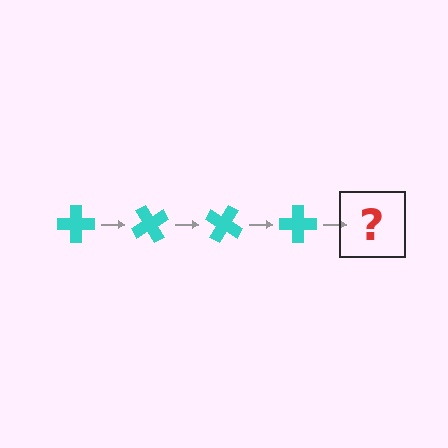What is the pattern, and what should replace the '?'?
The pattern is that the cross rotates 60 degrees each step. The '?' should be a cyan cross rotated 240 degrees.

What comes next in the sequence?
The next element should be a cyan cross rotated 240 degrees.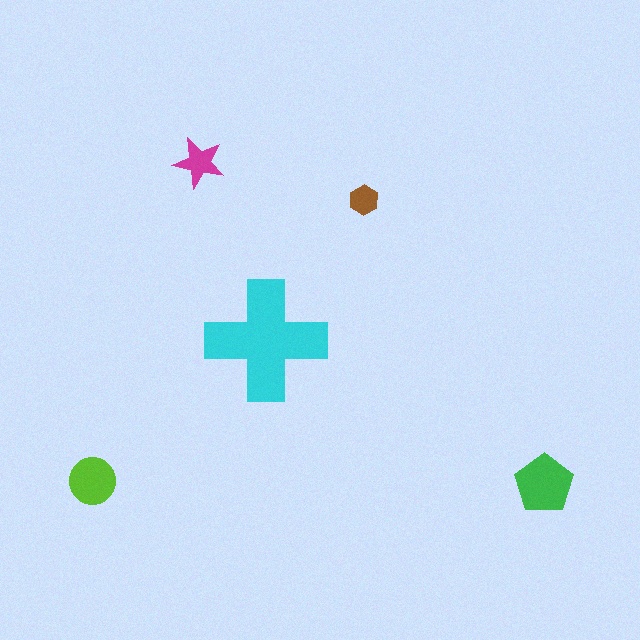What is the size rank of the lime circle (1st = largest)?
3rd.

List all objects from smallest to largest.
The brown hexagon, the magenta star, the lime circle, the green pentagon, the cyan cross.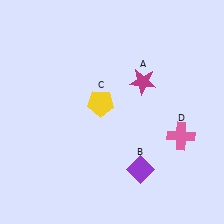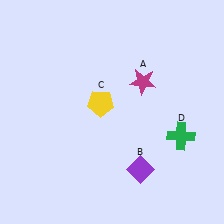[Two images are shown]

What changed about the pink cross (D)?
In Image 1, D is pink. In Image 2, it changed to green.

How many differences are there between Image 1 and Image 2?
There is 1 difference between the two images.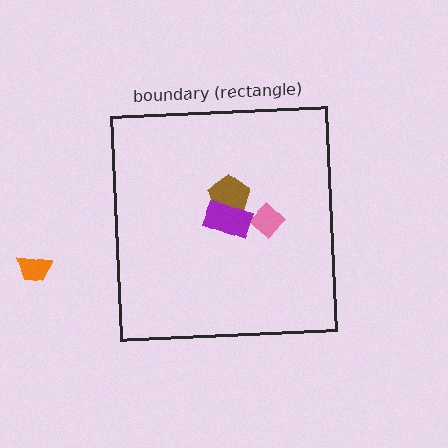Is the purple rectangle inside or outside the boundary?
Inside.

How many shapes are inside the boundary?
3 inside, 1 outside.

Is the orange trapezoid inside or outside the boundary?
Outside.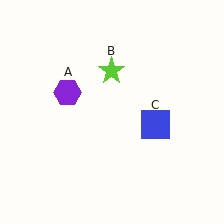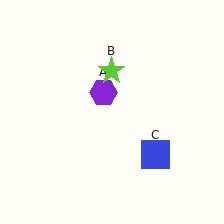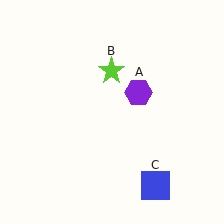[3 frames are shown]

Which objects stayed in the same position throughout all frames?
Lime star (object B) remained stationary.